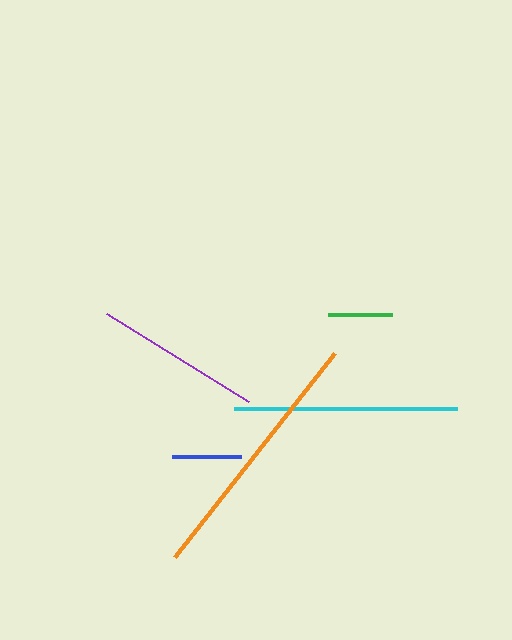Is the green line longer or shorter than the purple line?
The purple line is longer than the green line.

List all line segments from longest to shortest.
From longest to shortest: orange, cyan, purple, blue, green.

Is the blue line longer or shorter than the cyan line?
The cyan line is longer than the blue line.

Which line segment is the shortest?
The green line is the shortest at approximately 64 pixels.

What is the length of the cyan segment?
The cyan segment is approximately 223 pixels long.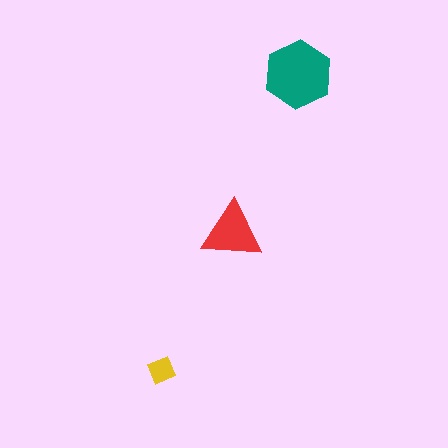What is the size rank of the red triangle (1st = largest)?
2nd.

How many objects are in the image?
There are 3 objects in the image.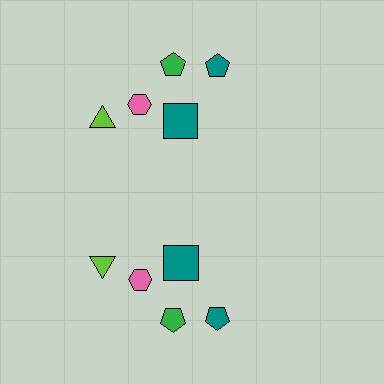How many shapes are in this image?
There are 10 shapes in this image.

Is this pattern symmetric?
Yes, this pattern has bilateral (reflection) symmetry.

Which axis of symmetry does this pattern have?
The pattern has a horizontal axis of symmetry running through the center of the image.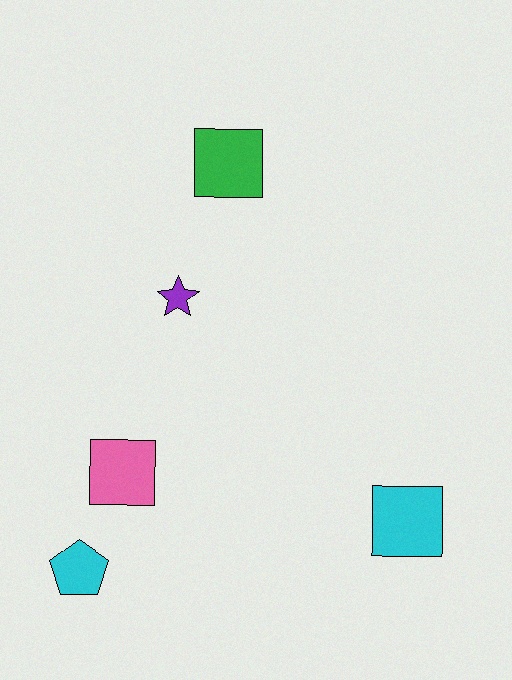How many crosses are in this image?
There are no crosses.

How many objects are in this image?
There are 5 objects.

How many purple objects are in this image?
There is 1 purple object.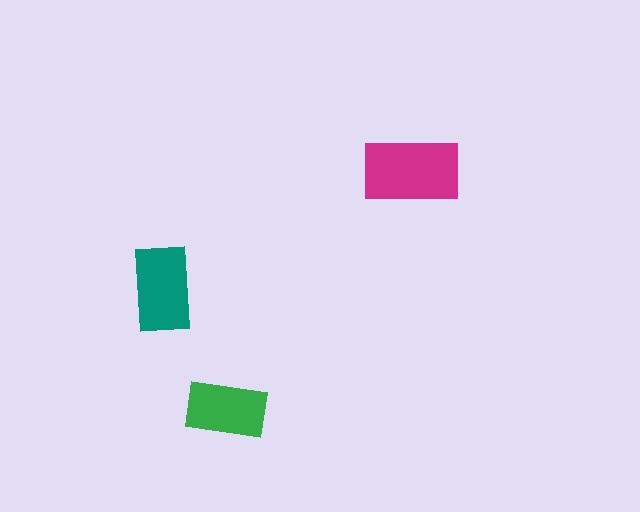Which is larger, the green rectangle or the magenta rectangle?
The magenta one.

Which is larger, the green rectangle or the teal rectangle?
The teal one.